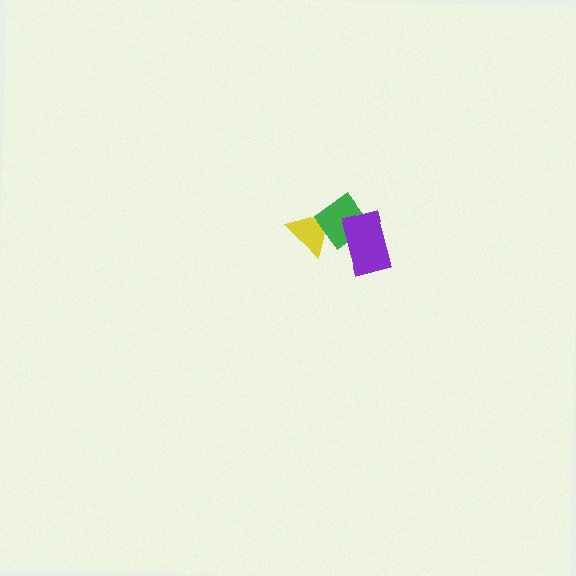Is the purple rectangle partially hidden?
No, no other shape covers it.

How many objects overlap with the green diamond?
2 objects overlap with the green diamond.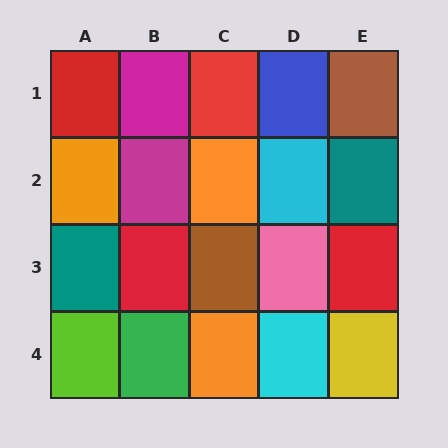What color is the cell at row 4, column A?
Lime.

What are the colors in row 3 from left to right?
Teal, red, brown, pink, red.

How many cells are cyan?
2 cells are cyan.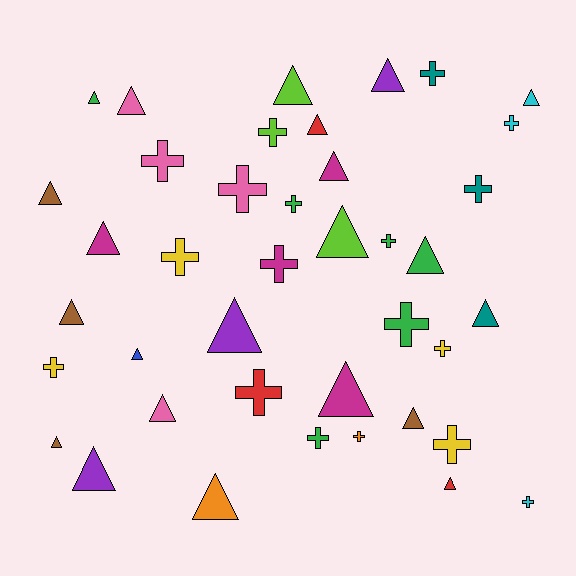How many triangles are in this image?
There are 22 triangles.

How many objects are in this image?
There are 40 objects.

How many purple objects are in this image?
There are 3 purple objects.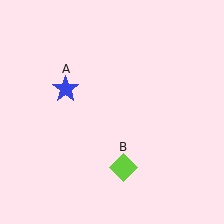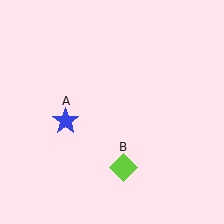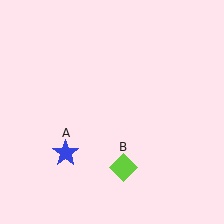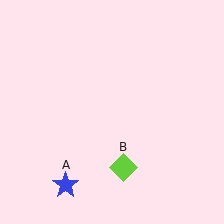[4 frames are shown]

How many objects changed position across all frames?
1 object changed position: blue star (object A).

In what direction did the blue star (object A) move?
The blue star (object A) moved down.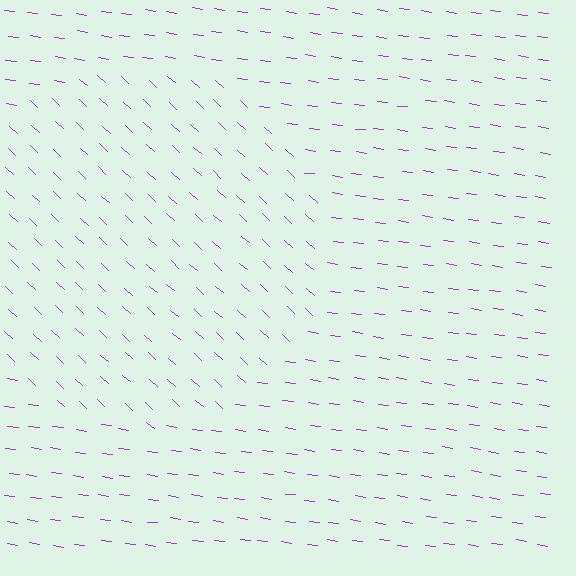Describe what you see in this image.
The image is filled with small purple line segments. A circle region in the image has lines oriented differently from the surrounding lines, creating a visible texture boundary.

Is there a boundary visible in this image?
Yes, there is a texture boundary formed by a change in line orientation.